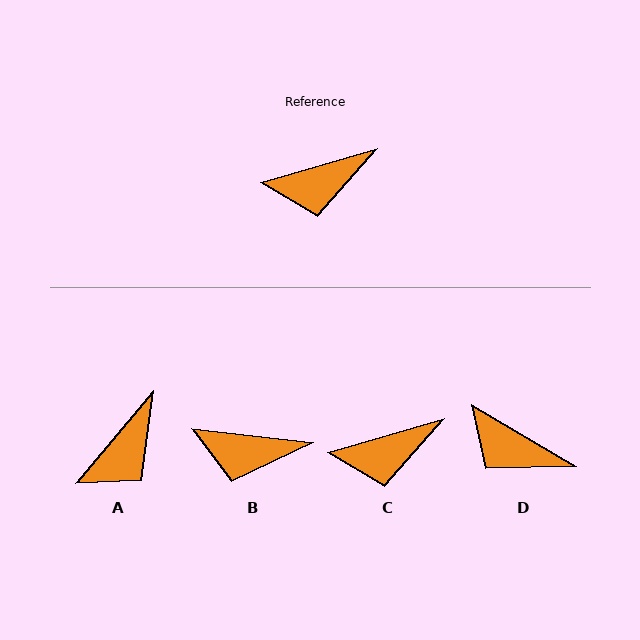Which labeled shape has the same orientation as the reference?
C.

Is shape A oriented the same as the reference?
No, it is off by about 33 degrees.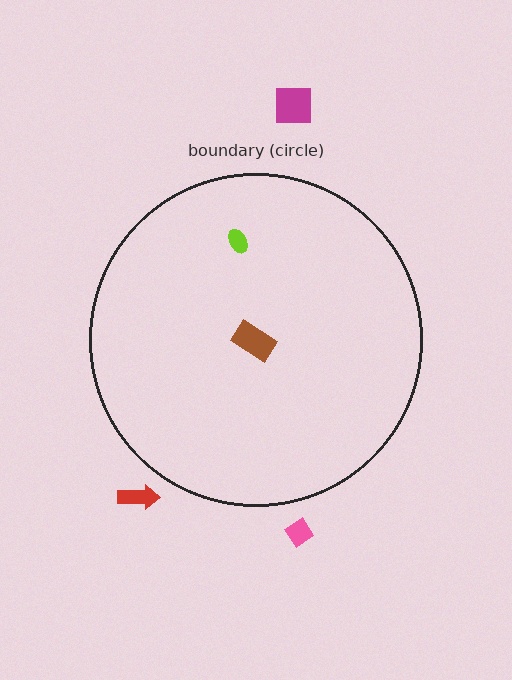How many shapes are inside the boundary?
2 inside, 3 outside.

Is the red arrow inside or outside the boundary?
Outside.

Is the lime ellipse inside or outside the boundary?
Inside.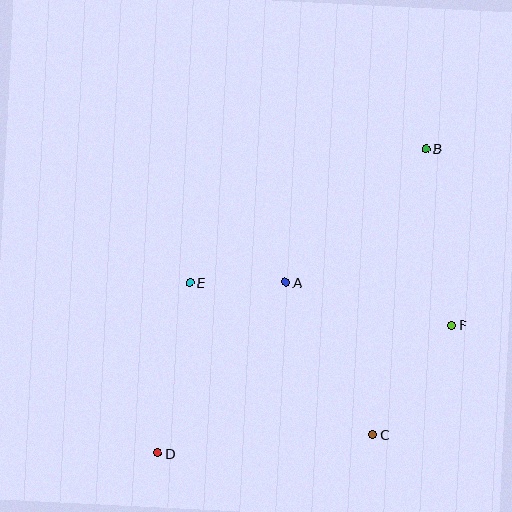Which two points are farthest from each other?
Points B and D are farthest from each other.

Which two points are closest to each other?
Points A and E are closest to each other.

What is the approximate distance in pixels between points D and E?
The distance between D and E is approximately 173 pixels.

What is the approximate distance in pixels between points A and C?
The distance between A and C is approximately 175 pixels.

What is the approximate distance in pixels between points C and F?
The distance between C and F is approximately 135 pixels.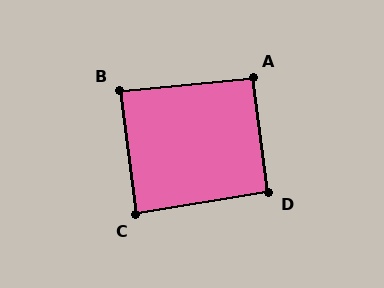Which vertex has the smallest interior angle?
B, at approximately 88 degrees.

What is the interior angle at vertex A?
Approximately 92 degrees (approximately right).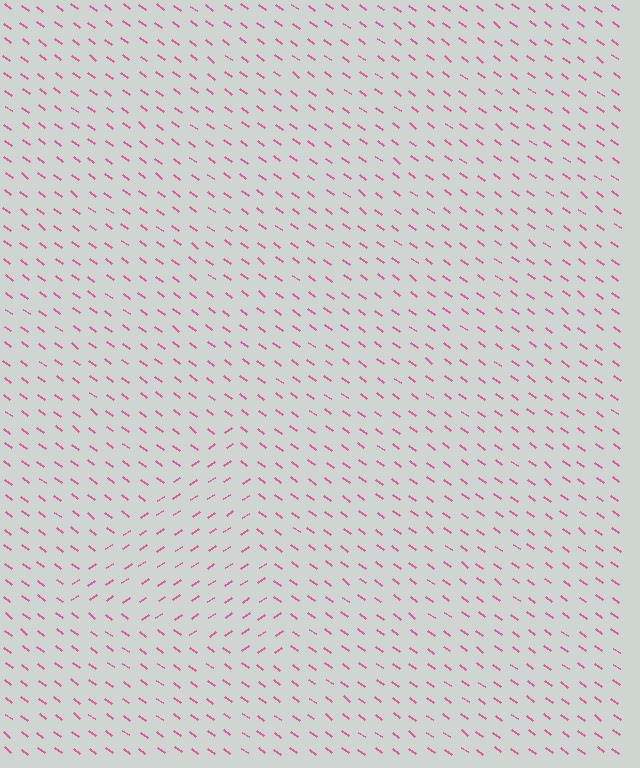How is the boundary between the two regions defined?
The boundary is defined purely by a change in line orientation (approximately 71 degrees difference). All lines are the same color and thickness.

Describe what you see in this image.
The image is filled with small pink line segments. A triangle region in the image has lines oriented differently from the surrounding lines, creating a visible texture boundary.